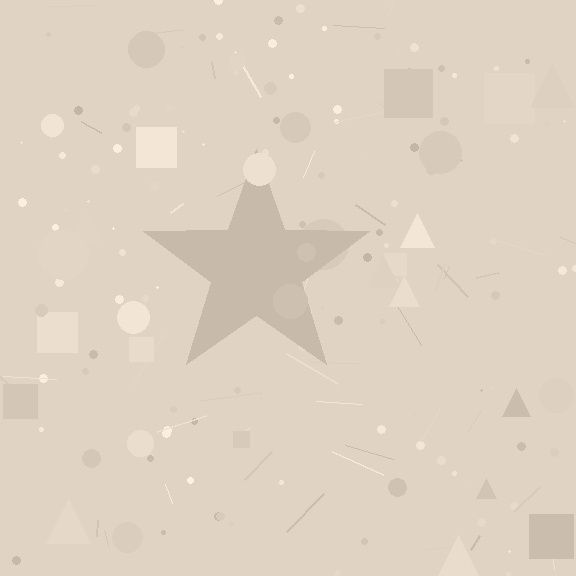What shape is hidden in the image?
A star is hidden in the image.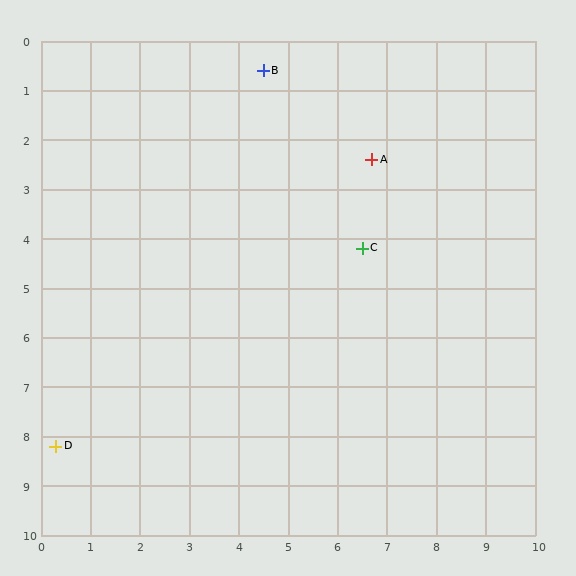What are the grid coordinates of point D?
Point D is at approximately (0.3, 8.2).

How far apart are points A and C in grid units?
Points A and C are about 1.8 grid units apart.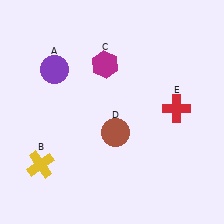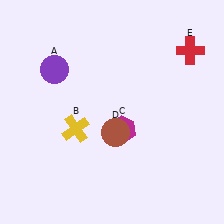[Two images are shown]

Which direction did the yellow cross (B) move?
The yellow cross (B) moved up.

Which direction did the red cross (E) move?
The red cross (E) moved up.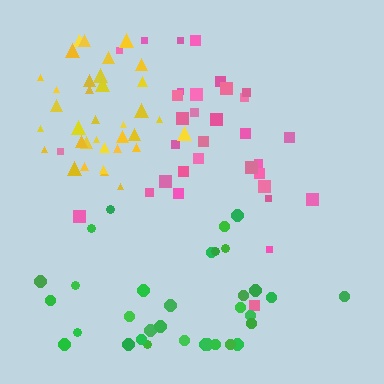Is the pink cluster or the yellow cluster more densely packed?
Yellow.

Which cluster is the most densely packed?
Yellow.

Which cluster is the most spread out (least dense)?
Green.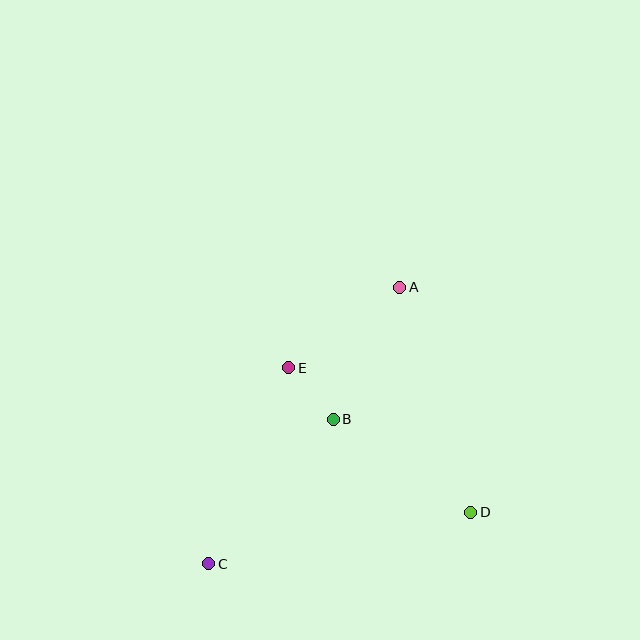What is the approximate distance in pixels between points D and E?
The distance between D and E is approximately 232 pixels.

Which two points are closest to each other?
Points B and E are closest to each other.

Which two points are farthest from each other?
Points A and C are farthest from each other.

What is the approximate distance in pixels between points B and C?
The distance between B and C is approximately 190 pixels.